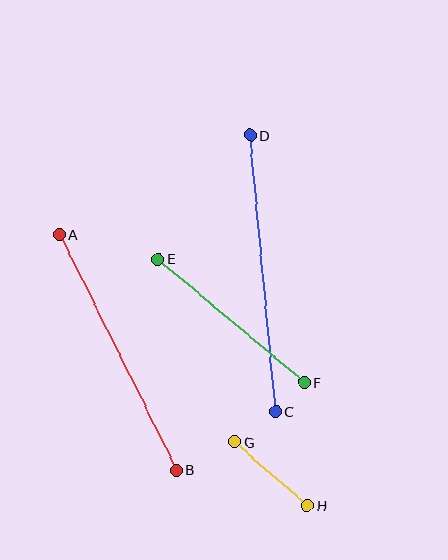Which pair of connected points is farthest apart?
Points C and D are farthest apart.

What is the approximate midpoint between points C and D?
The midpoint is at approximately (263, 273) pixels.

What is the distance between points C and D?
The distance is approximately 278 pixels.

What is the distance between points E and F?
The distance is approximately 191 pixels.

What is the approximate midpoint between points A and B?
The midpoint is at approximately (118, 352) pixels.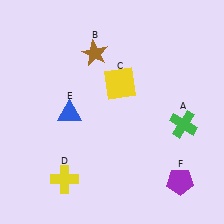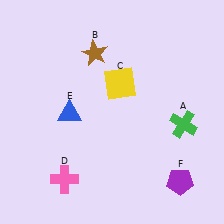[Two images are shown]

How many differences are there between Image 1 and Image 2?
There is 1 difference between the two images.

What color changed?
The cross (D) changed from yellow in Image 1 to pink in Image 2.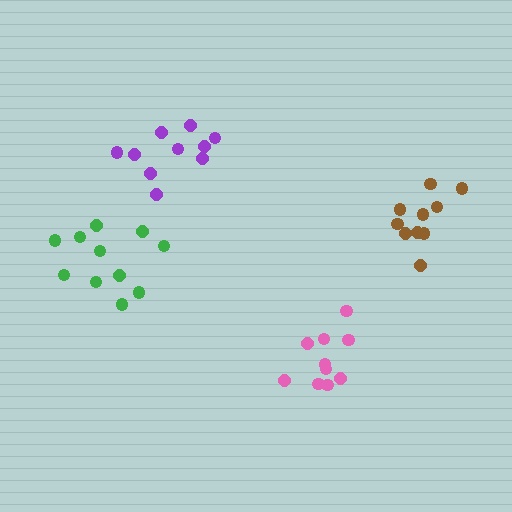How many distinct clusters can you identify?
There are 4 distinct clusters.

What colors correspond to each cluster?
The clusters are colored: purple, pink, brown, green.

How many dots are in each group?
Group 1: 10 dots, Group 2: 10 dots, Group 3: 10 dots, Group 4: 11 dots (41 total).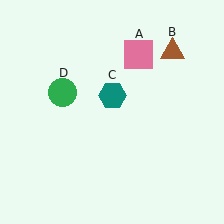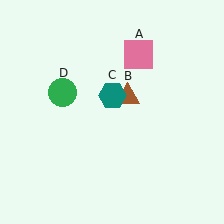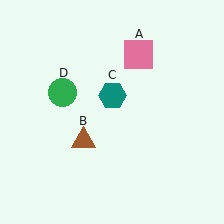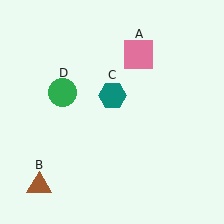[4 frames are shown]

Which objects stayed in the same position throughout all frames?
Pink square (object A) and teal hexagon (object C) and green circle (object D) remained stationary.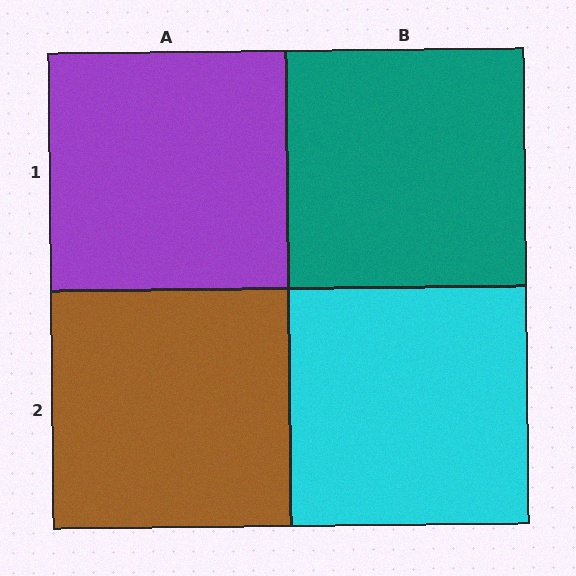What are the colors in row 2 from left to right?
Brown, cyan.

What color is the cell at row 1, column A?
Purple.